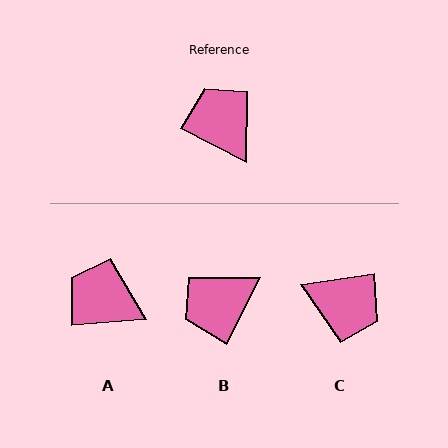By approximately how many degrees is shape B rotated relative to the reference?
Approximately 90 degrees counter-clockwise.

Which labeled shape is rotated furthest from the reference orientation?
C, about 145 degrees away.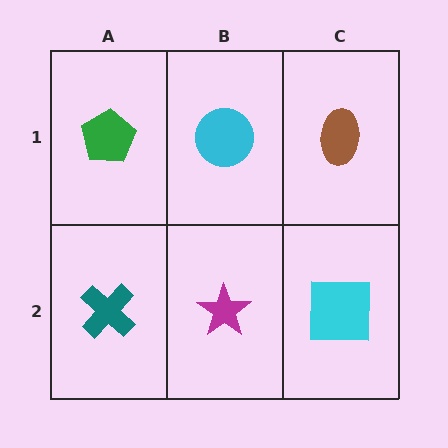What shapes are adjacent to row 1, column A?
A teal cross (row 2, column A), a cyan circle (row 1, column B).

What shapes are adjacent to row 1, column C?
A cyan square (row 2, column C), a cyan circle (row 1, column B).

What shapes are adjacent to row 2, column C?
A brown ellipse (row 1, column C), a magenta star (row 2, column B).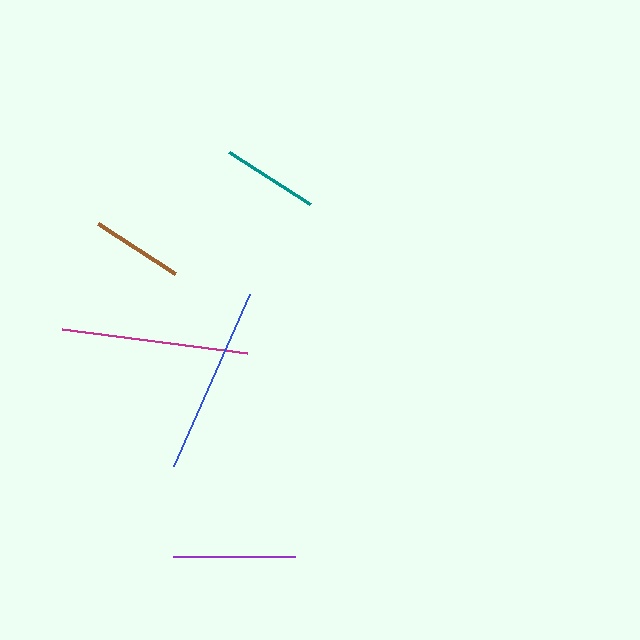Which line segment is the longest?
The blue line is the longest at approximately 187 pixels.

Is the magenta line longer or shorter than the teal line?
The magenta line is longer than the teal line.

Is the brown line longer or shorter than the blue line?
The blue line is longer than the brown line.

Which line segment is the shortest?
The brown line is the shortest at approximately 92 pixels.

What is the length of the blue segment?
The blue segment is approximately 187 pixels long.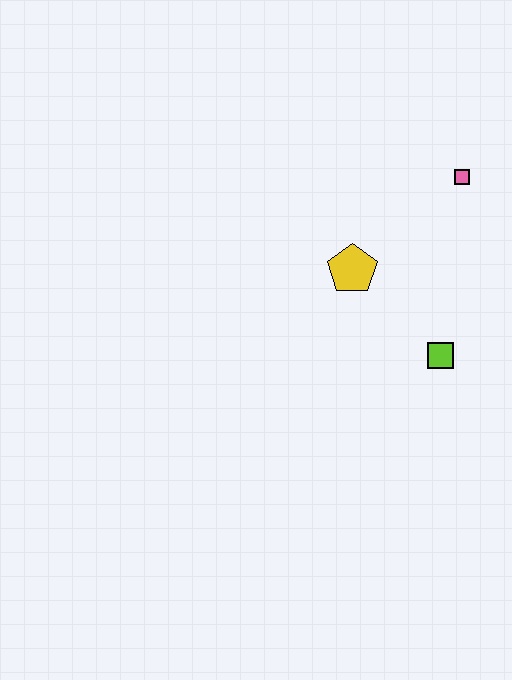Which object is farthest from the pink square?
The lime square is farthest from the pink square.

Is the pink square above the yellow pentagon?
Yes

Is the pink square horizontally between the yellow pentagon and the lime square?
No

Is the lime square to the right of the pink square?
No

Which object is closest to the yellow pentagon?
The lime square is closest to the yellow pentagon.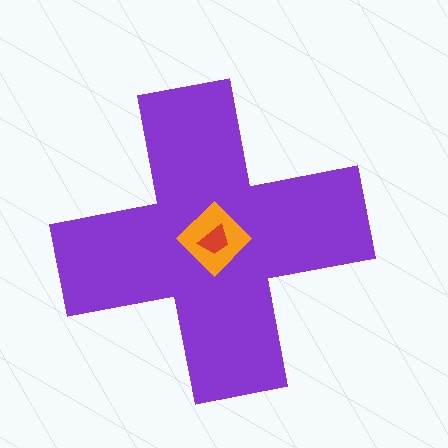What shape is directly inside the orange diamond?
The red trapezoid.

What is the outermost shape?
The purple cross.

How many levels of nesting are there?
3.